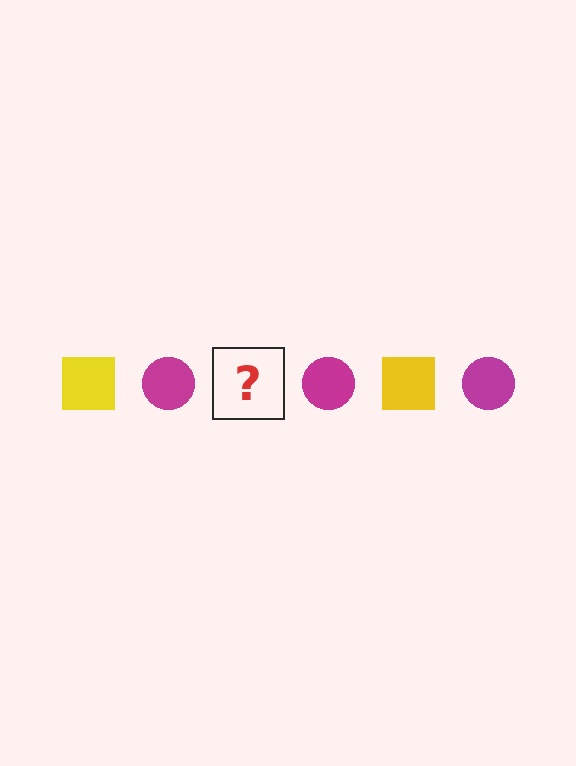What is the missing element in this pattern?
The missing element is a yellow square.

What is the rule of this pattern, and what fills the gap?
The rule is that the pattern alternates between yellow square and magenta circle. The gap should be filled with a yellow square.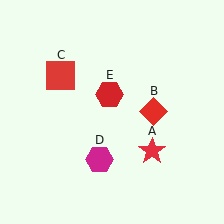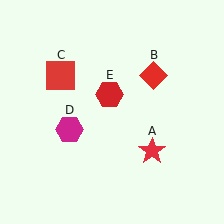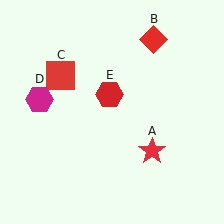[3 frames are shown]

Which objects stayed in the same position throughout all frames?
Red star (object A) and red square (object C) and red hexagon (object E) remained stationary.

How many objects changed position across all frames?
2 objects changed position: red diamond (object B), magenta hexagon (object D).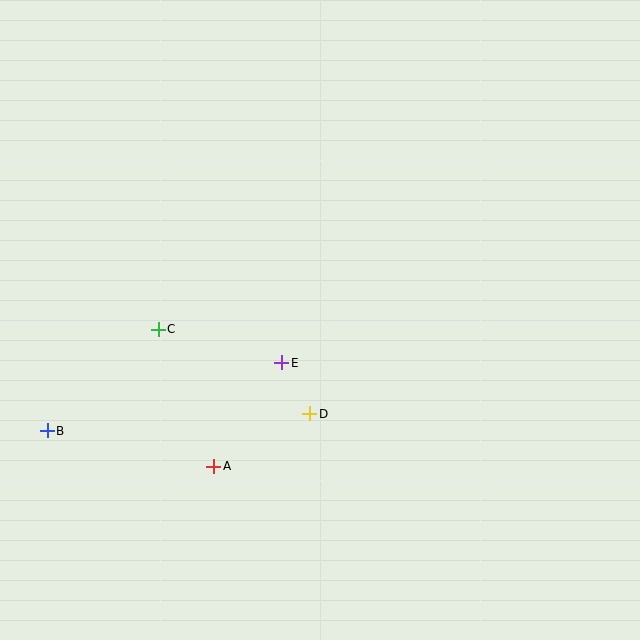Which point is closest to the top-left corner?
Point C is closest to the top-left corner.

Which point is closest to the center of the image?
Point E at (282, 363) is closest to the center.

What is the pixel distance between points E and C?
The distance between E and C is 128 pixels.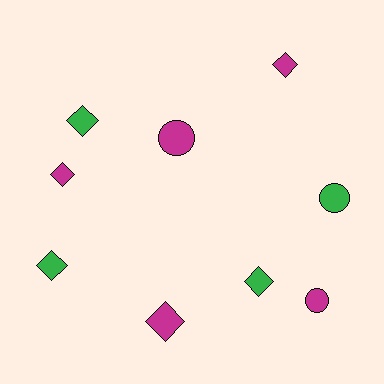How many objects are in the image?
There are 9 objects.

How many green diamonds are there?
There are 3 green diamonds.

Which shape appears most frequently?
Diamond, with 6 objects.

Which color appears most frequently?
Magenta, with 5 objects.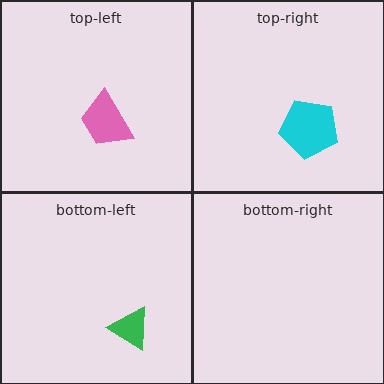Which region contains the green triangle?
The bottom-left region.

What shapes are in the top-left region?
The pink trapezoid.